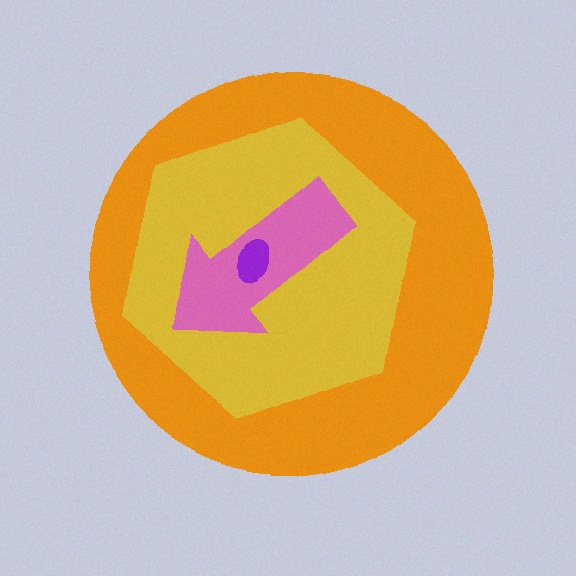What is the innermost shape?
The purple ellipse.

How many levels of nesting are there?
4.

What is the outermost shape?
The orange circle.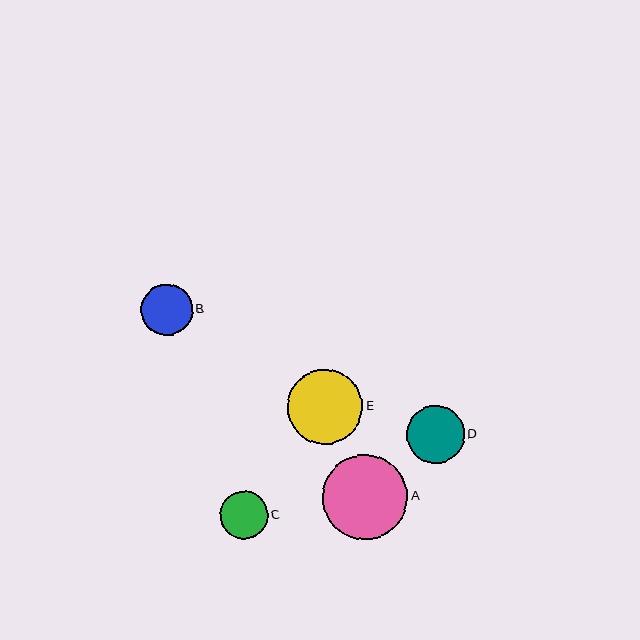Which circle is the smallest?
Circle C is the smallest with a size of approximately 48 pixels.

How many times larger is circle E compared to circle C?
Circle E is approximately 1.6 times the size of circle C.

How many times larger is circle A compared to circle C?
Circle A is approximately 1.8 times the size of circle C.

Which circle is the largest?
Circle A is the largest with a size of approximately 85 pixels.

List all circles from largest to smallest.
From largest to smallest: A, E, D, B, C.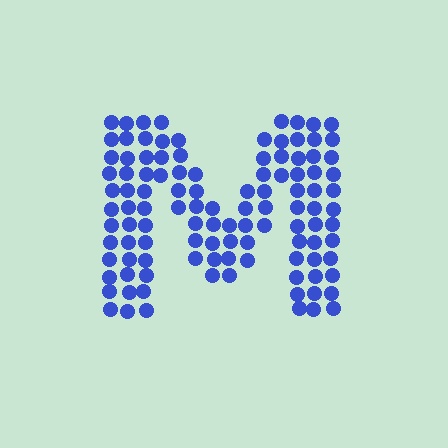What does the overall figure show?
The overall figure shows the letter M.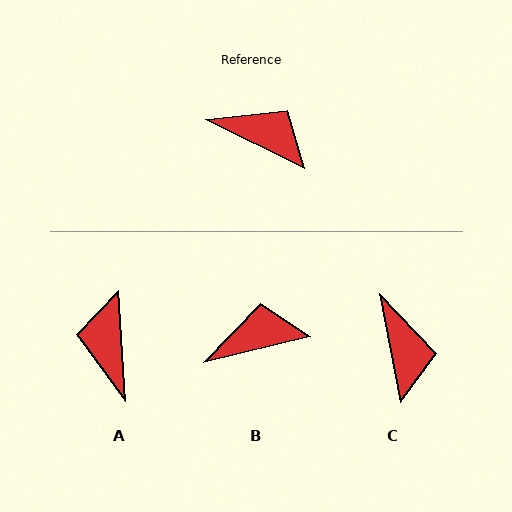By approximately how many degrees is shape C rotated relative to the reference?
Approximately 53 degrees clockwise.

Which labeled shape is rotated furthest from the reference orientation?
A, about 120 degrees away.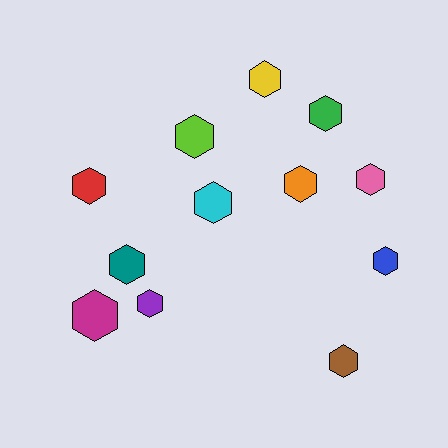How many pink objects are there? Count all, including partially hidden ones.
There is 1 pink object.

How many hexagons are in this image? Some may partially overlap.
There are 12 hexagons.